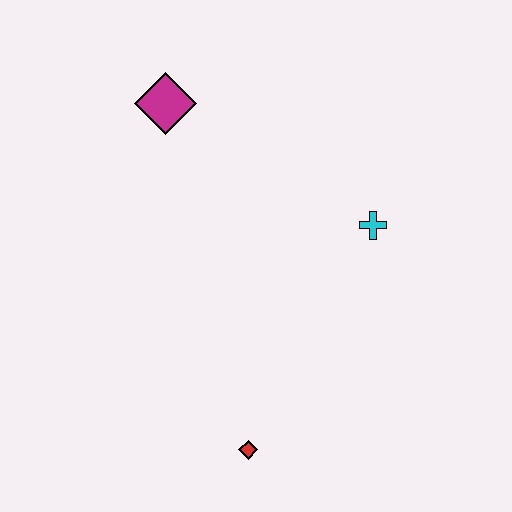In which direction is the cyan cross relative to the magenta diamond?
The cyan cross is to the right of the magenta diamond.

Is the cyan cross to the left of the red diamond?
No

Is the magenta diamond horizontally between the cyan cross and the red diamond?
No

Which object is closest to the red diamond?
The cyan cross is closest to the red diamond.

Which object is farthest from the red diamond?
The magenta diamond is farthest from the red diamond.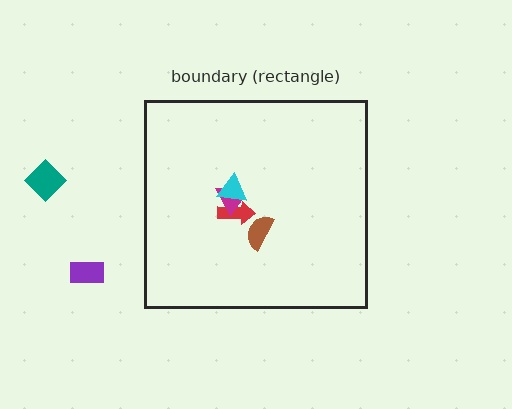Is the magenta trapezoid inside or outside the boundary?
Inside.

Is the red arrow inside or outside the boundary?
Inside.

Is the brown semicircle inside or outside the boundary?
Inside.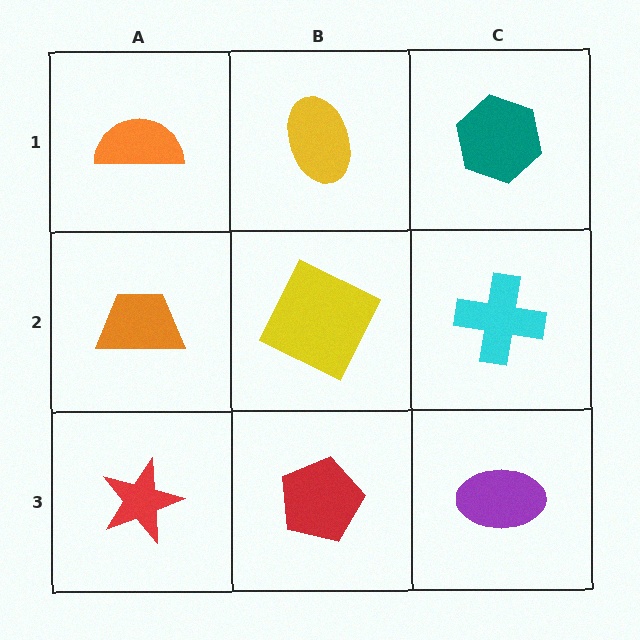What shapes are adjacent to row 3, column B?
A yellow square (row 2, column B), a red star (row 3, column A), a purple ellipse (row 3, column C).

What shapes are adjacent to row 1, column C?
A cyan cross (row 2, column C), a yellow ellipse (row 1, column B).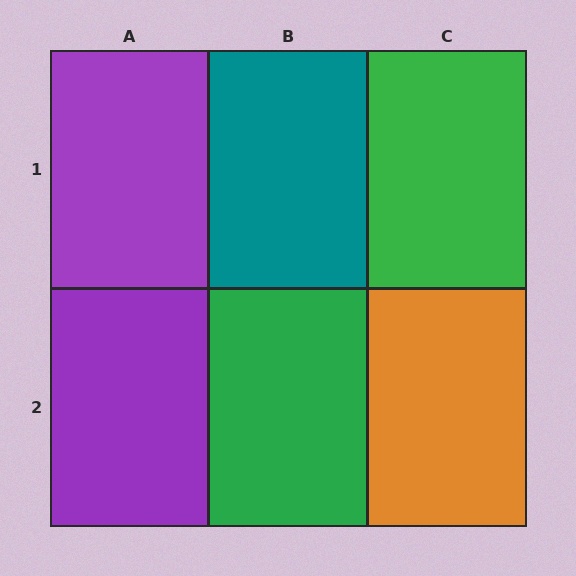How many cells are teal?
1 cell is teal.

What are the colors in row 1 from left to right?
Purple, teal, green.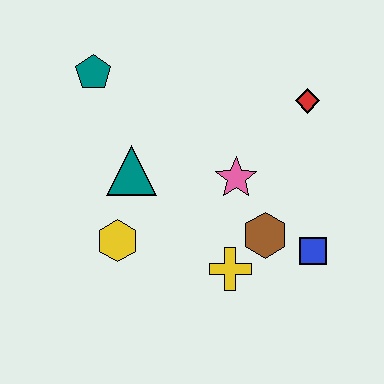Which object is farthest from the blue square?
The teal pentagon is farthest from the blue square.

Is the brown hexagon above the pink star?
No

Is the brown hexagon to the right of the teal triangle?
Yes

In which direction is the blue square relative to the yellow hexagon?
The blue square is to the right of the yellow hexagon.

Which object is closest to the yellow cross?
The brown hexagon is closest to the yellow cross.